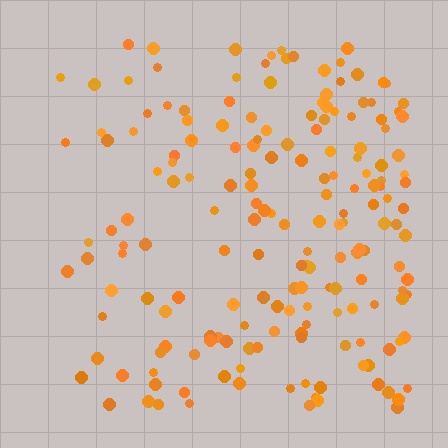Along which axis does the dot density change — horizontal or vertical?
Horizontal.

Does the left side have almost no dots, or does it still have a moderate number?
Still a moderate number, just noticeably fewer than the right.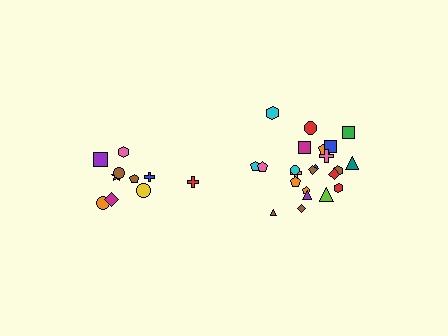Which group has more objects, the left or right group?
The right group.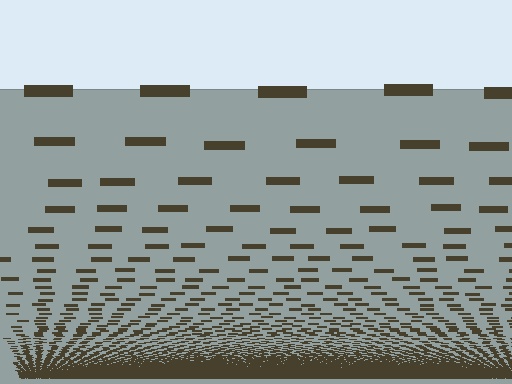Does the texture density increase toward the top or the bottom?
Density increases toward the bottom.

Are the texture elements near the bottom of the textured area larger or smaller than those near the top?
Smaller. The gradient is inverted — elements near the bottom are smaller and denser.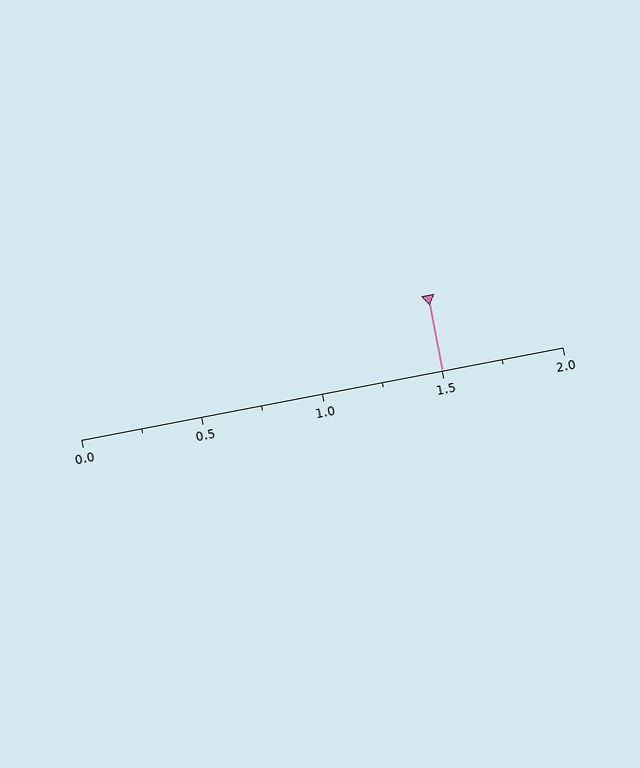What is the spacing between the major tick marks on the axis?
The major ticks are spaced 0.5 apart.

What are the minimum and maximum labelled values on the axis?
The axis runs from 0.0 to 2.0.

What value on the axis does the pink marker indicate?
The marker indicates approximately 1.5.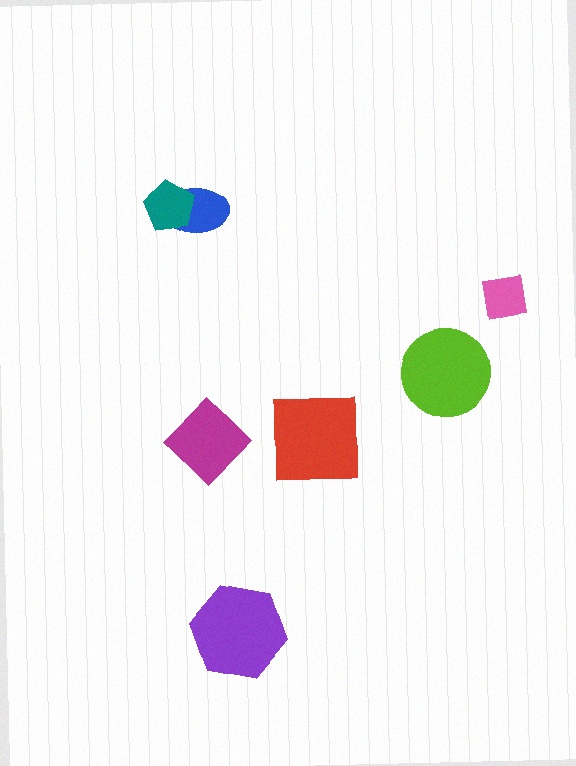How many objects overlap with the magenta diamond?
0 objects overlap with the magenta diamond.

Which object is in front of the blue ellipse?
The teal pentagon is in front of the blue ellipse.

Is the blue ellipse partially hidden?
Yes, it is partially covered by another shape.